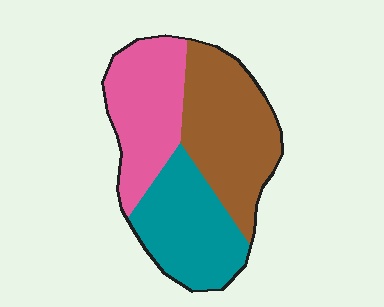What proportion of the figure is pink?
Pink takes up about one third (1/3) of the figure.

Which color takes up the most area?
Brown, at roughly 40%.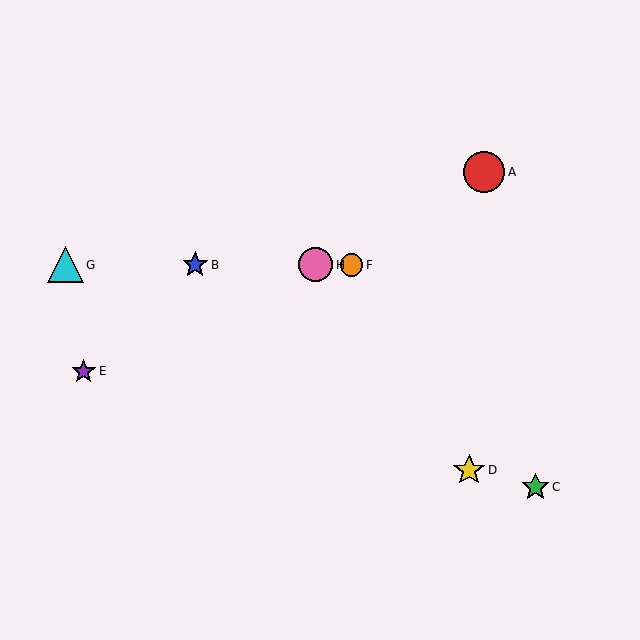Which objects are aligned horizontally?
Objects B, F, G, H are aligned horizontally.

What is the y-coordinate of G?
Object G is at y≈265.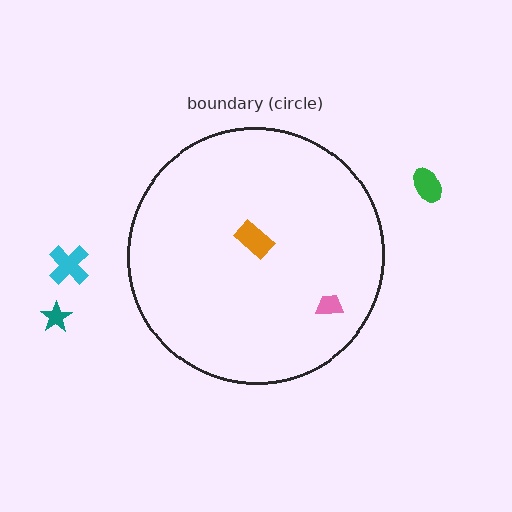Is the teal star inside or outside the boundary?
Outside.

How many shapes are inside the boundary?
2 inside, 3 outside.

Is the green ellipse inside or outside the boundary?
Outside.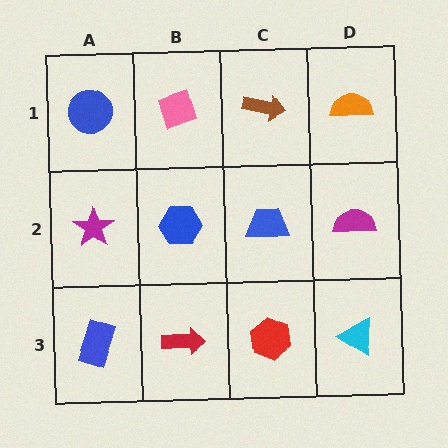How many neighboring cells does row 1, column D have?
2.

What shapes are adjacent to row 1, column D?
A magenta semicircle (row 2, column D), a brown arrow (row 1, column C).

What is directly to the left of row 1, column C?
A pink diamond.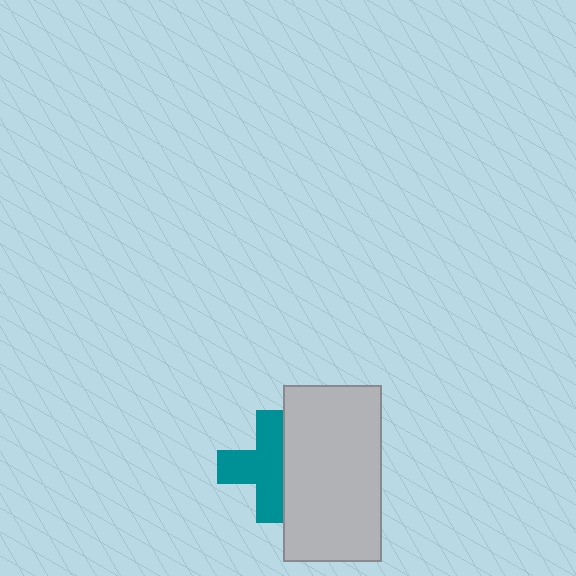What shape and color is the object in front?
The object in front is a light gray rectangle.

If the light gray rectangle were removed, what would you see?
You would see the complete teal cross.